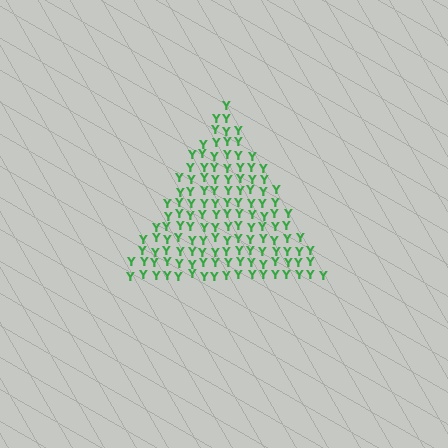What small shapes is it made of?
It is made of small letter Y's.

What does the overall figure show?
The overall figure shows a triangle.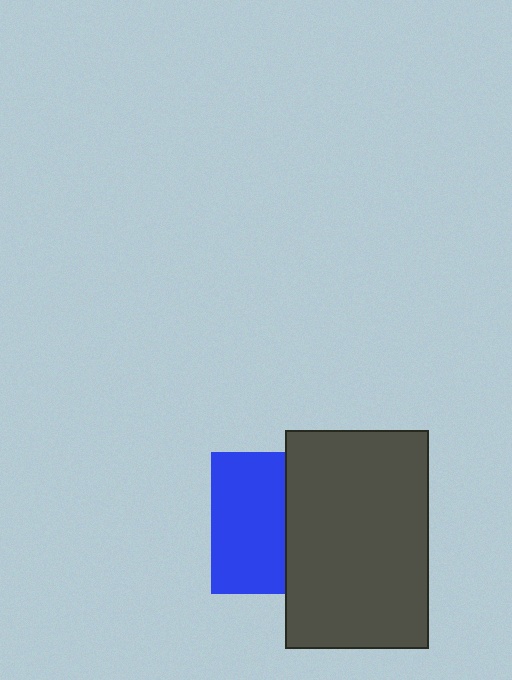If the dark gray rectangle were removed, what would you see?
You would see the complete blue square.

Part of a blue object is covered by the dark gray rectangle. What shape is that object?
It is a square.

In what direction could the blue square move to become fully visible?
The blue square could move left. That would shift it out from behind the dark gray rectangle entirely.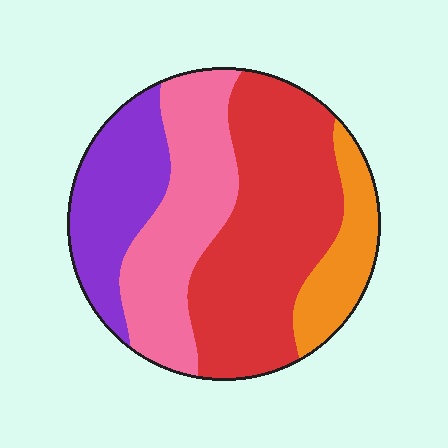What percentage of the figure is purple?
Purple takes up between a sixth and a third of the figure.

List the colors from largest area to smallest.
From largest to smallest: red, pink, purple, orange.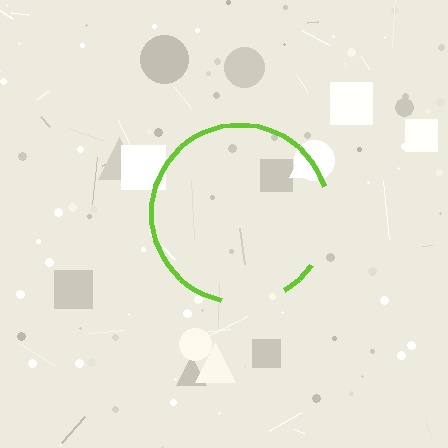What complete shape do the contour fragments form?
The contour fragments form a circle.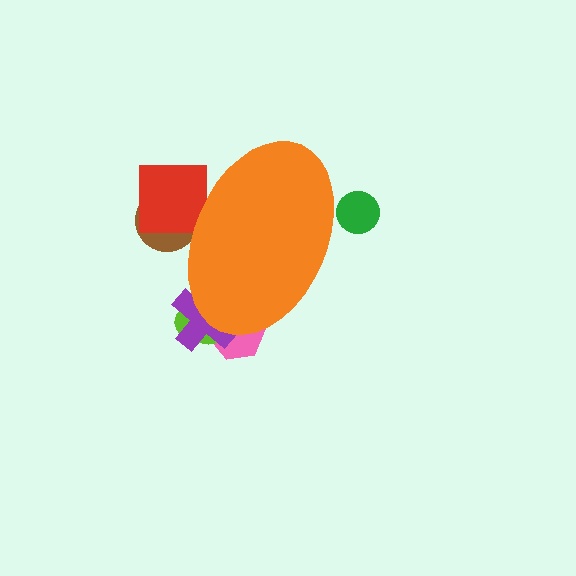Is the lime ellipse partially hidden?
Yes, the lime ellipse is partially hidden behind the orange ellipse.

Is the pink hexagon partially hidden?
Yes, the pink hexagon is partially hidden behind the orange ellipse.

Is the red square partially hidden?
Yes, the red square is partially hidden behind the orange ellipse.